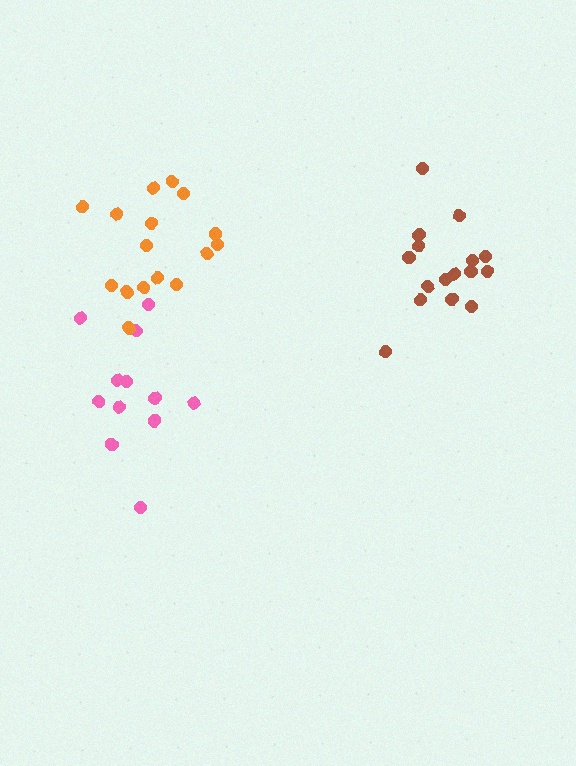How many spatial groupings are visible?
There are 3 spatial groupings.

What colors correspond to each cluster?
The clusters are colored: brown, pink, orange.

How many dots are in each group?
Group 1: 16 dots, Group 2: 12 dots, Group 3: 16 dots (44 total).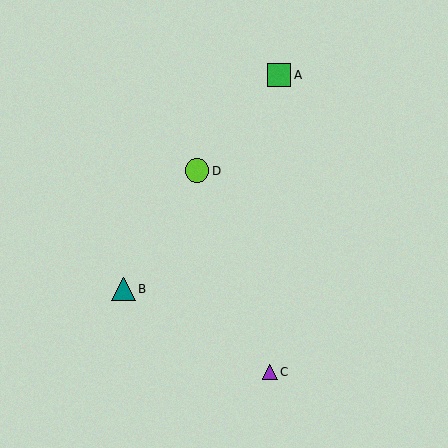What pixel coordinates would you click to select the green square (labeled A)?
Click at (279, 75) to select the green square A.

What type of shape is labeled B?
Shape B is a teal triangle.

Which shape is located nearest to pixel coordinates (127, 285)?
The teal triangle (labeled B) at (124, 289) is nearest to that location.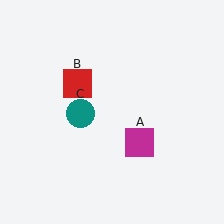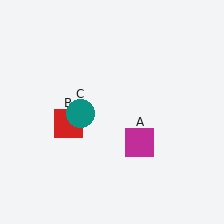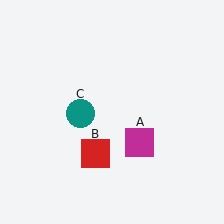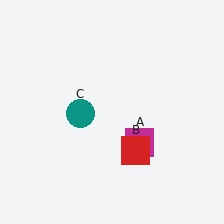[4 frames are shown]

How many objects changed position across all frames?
1 object changed position: red square (object B).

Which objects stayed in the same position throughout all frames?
Magenta square (object A) and teal circle (object C) remained stationary.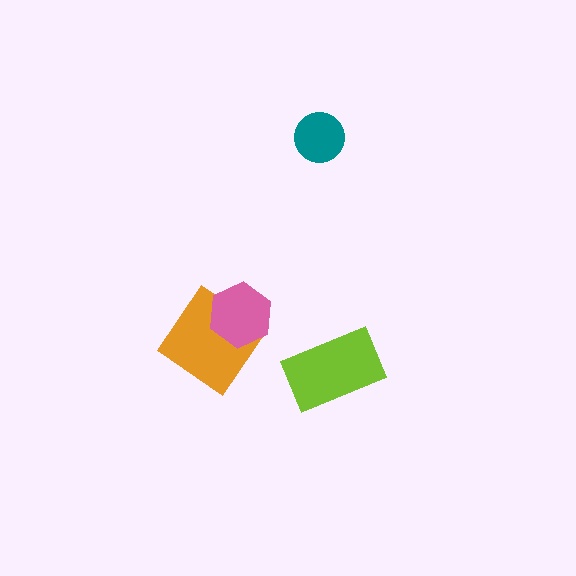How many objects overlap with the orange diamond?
1 object overlaps with the orange diamond.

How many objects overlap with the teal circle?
0 objects overlap with the teal circle.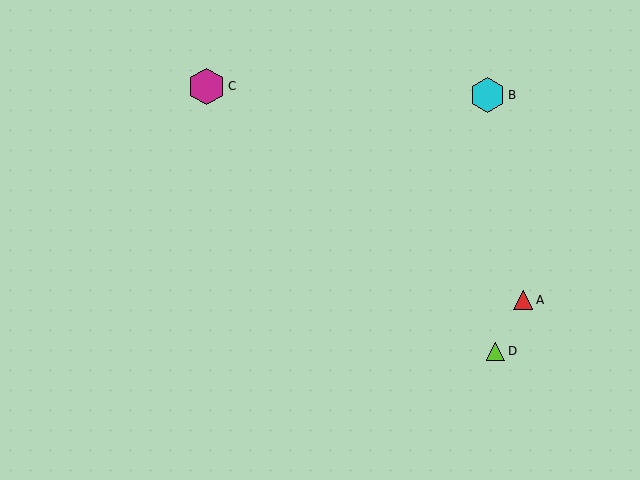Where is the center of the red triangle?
The center of the red triangle is at (523, 300).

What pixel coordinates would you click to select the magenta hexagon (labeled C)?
Click at (207, 86) to select the magenta hexagon C.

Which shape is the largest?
The magenta hexagon (labeled C) is the largest.